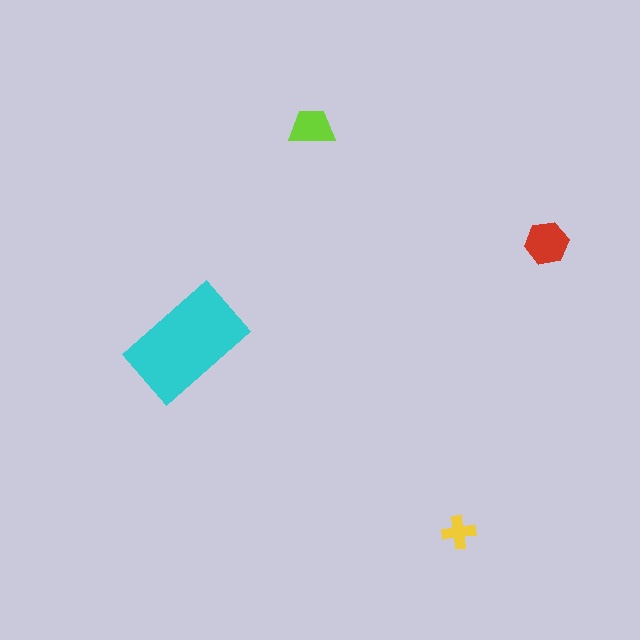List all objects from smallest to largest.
The yellow cross, the lime trapezoid, the red hexagon, the cyan rectangle.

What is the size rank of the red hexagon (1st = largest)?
2nd.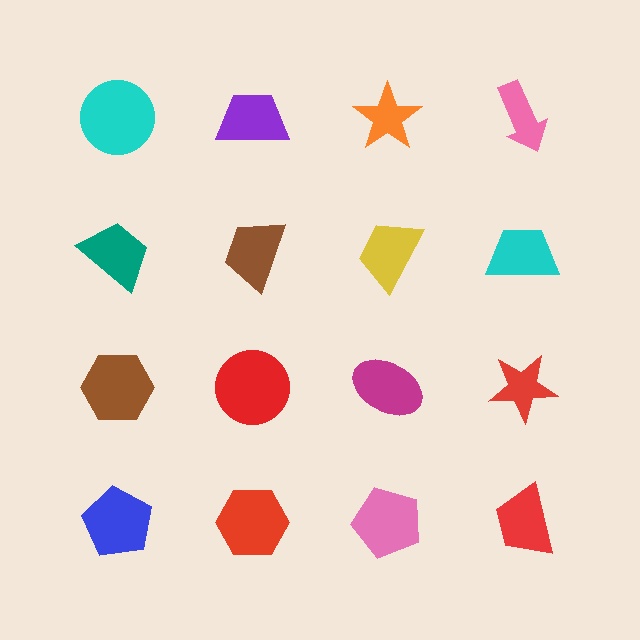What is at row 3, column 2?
A red circle.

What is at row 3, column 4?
A red star.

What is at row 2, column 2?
A brown trapezoid.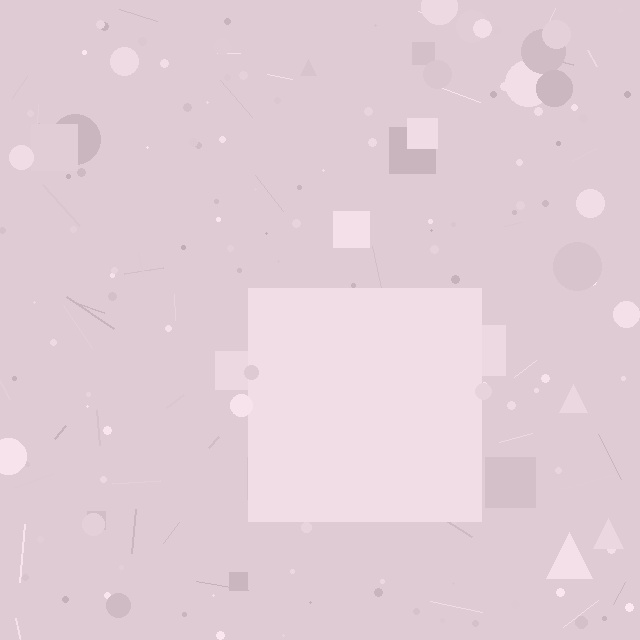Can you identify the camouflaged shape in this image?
The camouflaged shape is a square.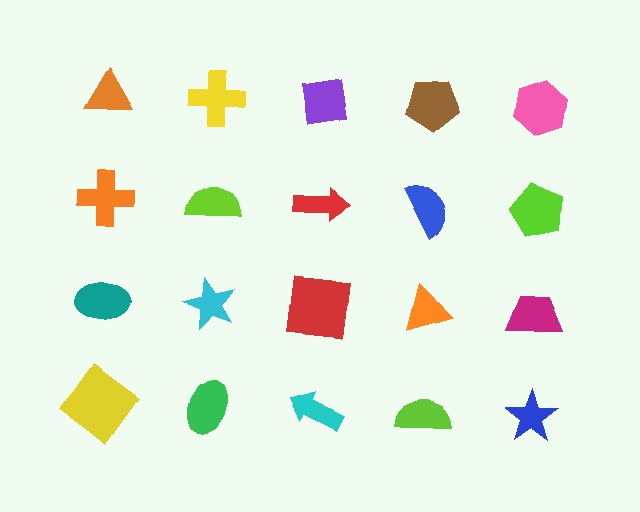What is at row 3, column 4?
An orange triangle.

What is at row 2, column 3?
A red arrow.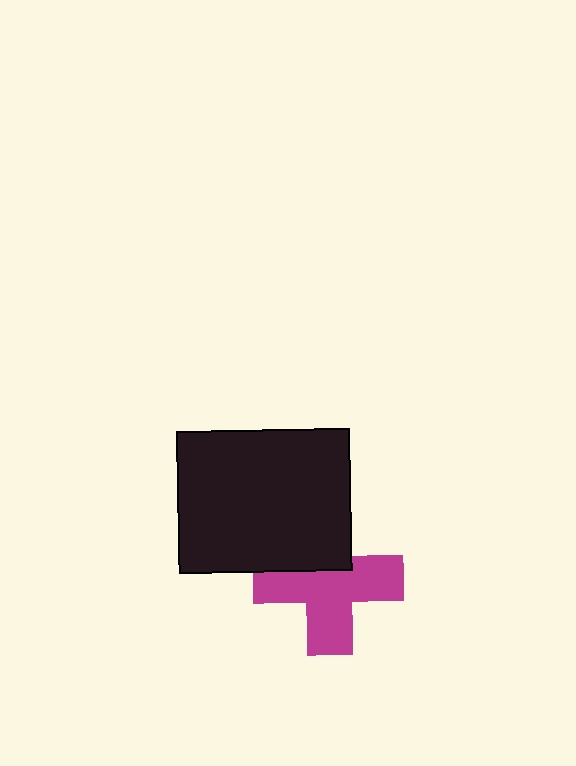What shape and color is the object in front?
The object in front is a black rectangle.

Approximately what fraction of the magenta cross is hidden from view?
Roughly 32% of the magenta cross is hidden behind the black rectangle.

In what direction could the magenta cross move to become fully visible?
The magenta cross could move down. That would shift it out from behind the black rectangle entirely.